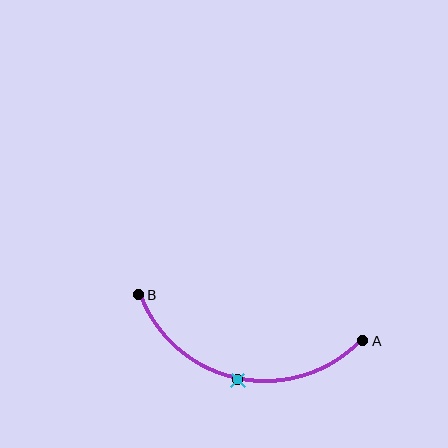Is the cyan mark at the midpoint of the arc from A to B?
Yes. The cyan mark lies on the arc at equal arc-length from both A and B — it is the arc midpoint.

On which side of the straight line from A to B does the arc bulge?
The arc bulges below the straight line connecting A and B.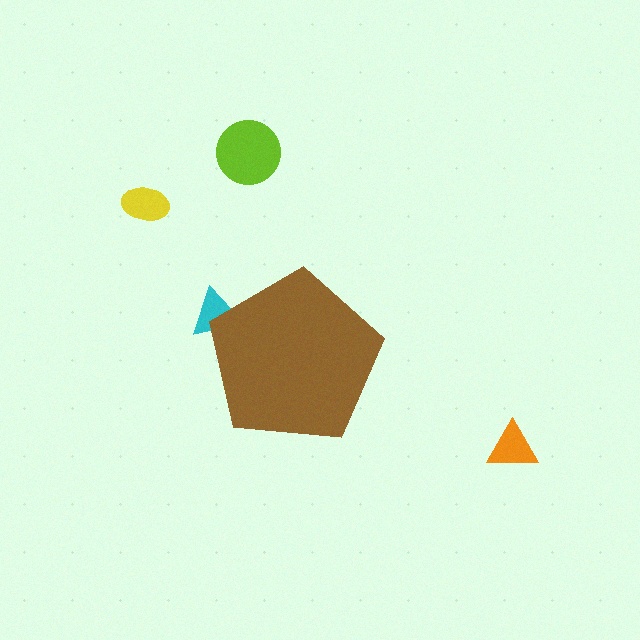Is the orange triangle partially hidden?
No, the orange triangle is fully visible.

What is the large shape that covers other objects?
A brown pentagon.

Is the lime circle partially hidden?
No, the lime circle is fully visible.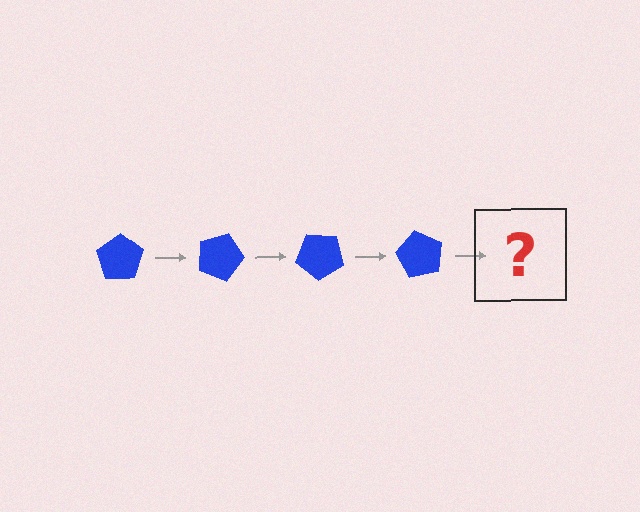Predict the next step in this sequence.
The next step is a blue pentagon rotated 80 degrees.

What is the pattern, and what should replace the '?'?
The pattern is that the pentagon rotates 20 degrees each step. The '?' should be a blue pentagon rotated 80 degrees.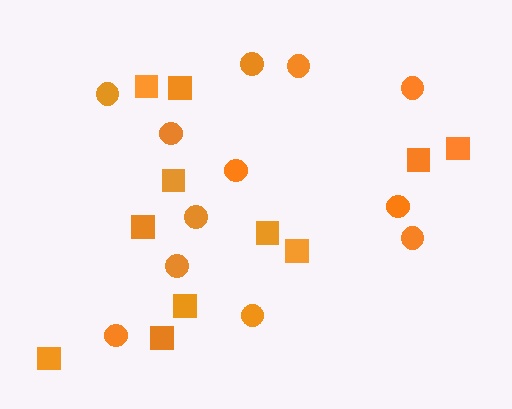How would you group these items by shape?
There are 2 groups: one group of circles (12) and one group of squares (11).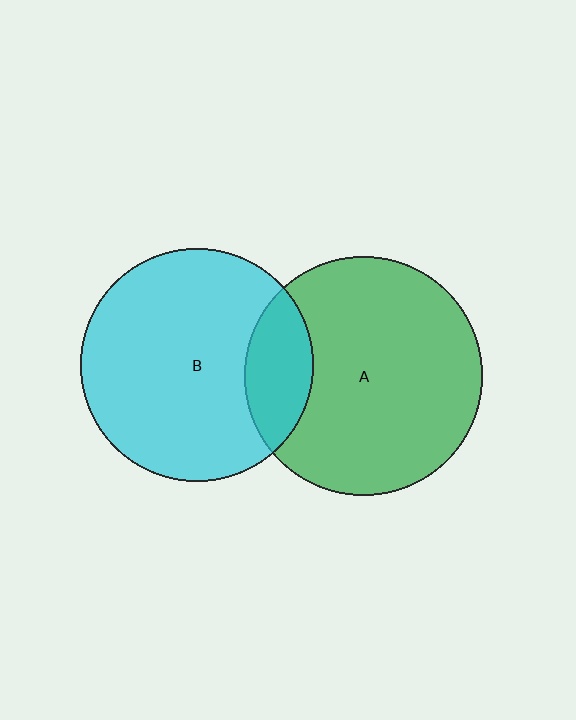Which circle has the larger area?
Circle A (green).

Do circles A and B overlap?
Yes.